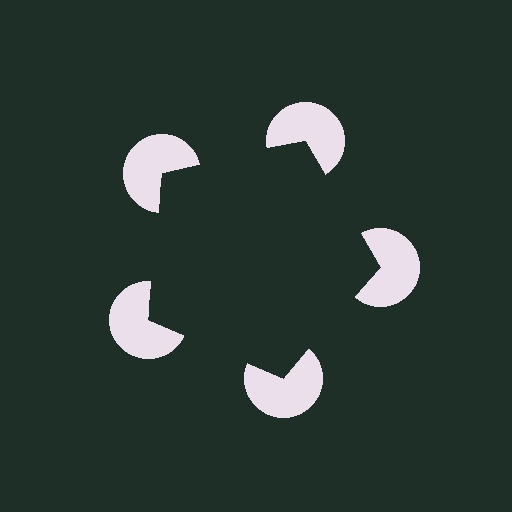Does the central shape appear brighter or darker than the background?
It typically appears slightly darker than the background, even though no actual brightness change is drawn.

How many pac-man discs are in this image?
There are 5 — one at each vertex of the illusory pentagon.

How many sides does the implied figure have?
5 sides.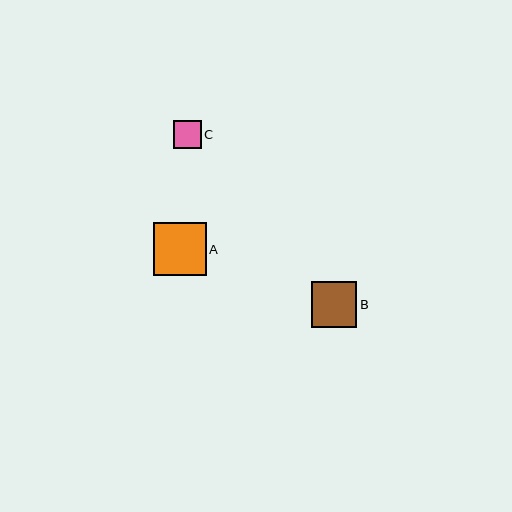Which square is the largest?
Square A is the largest with a size of approximately 53 pixels.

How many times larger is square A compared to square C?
Square A is approximately 1.9 times the size of square C.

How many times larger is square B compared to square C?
Square B is approximately 1.6 times the size of square C.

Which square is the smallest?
Square C is the smallest with a size of approximately 28 pixels.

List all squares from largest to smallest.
From largest to smallest: A, B, C.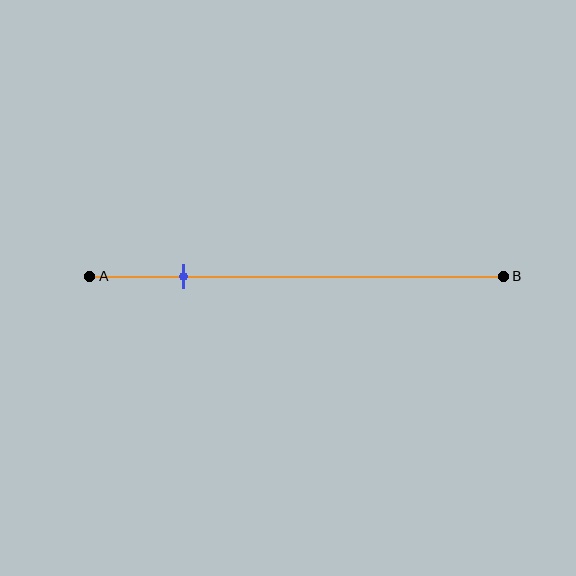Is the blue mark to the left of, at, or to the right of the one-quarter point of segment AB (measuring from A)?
The blue mark is approximately at the one-quarter point of segment AB.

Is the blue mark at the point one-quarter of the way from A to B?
Yes, the mark is approximately at the one-quarter point.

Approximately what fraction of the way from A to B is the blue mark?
The blue mark is approximately 25% of the way from A to B.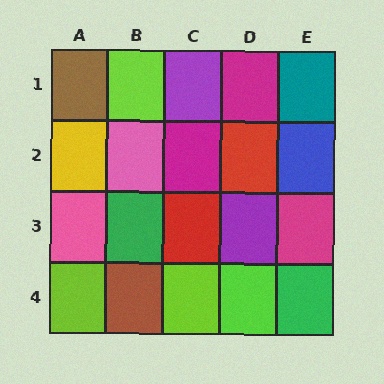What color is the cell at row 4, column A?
Lime.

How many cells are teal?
1 cell is teal.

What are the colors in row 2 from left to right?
Yellow, pink, magenta, red, blue.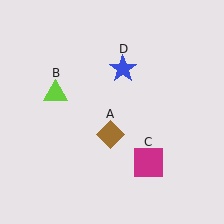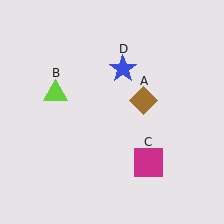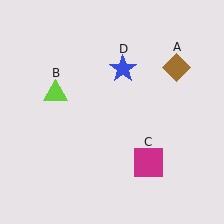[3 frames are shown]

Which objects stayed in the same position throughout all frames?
Lime triangle (object B) and magenta square (object C) and blue star (object D) remained stationary.